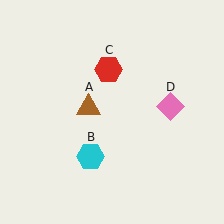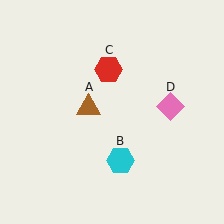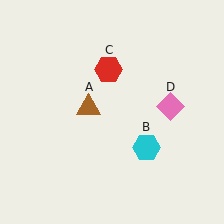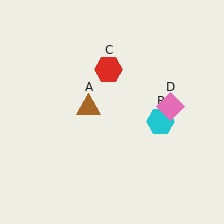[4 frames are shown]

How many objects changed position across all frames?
1 object changed position: cyan hexagon (object B).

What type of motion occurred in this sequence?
The cyan hexagon (object B) rotated counterclockwise around the center of the scene.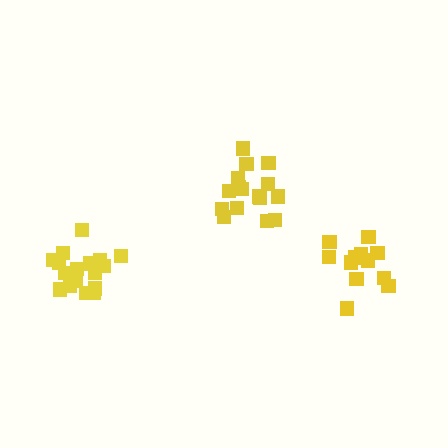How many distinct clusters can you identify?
There are 3 distinct clusters.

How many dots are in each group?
Group 1: 16 dots, Group 2: 17 dots, Group 3: 12 dots (45 total).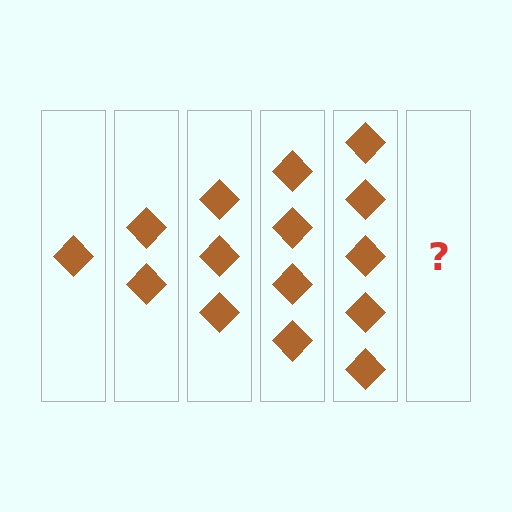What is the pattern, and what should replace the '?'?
The pattern is that each step adds one more diamond. The '?' should be 6 diamonds.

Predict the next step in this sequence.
The next step is 6 diamonds.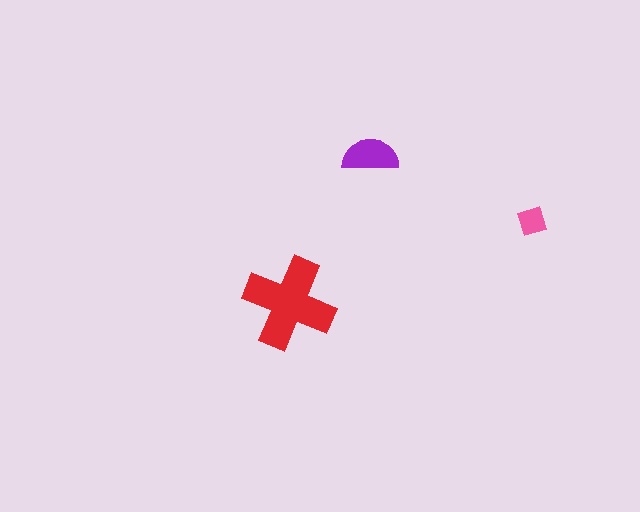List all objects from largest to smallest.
The red cross, the purple semicircle, the pink diamond.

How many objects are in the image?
There are 3 objects in the image.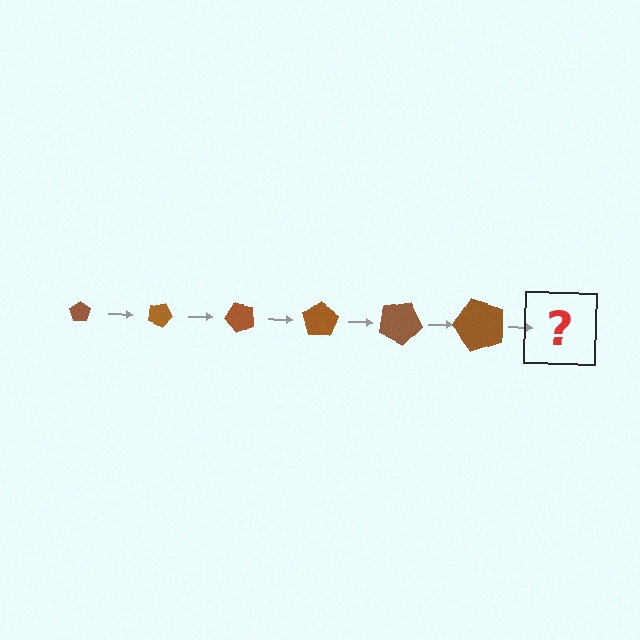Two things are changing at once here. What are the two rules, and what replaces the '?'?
The two rules are that the pentagon grows larger each step and it rotates 25 degrees each step. The '?' should be a pentagon, larger than the previous one and rotated 150 degrees from the start.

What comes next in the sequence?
The next element should be a pentagon, larger than the previous one and rotated 150 degrees from the start.